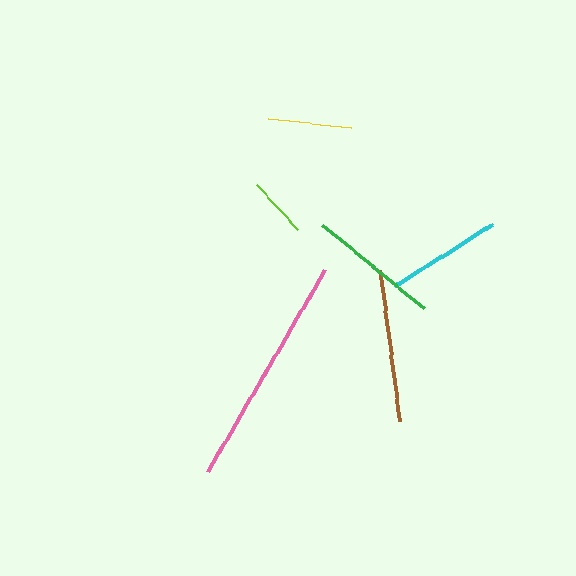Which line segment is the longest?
The pink line is the longest at approximately 234 pixels.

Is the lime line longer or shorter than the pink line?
The pink line is longer than the lime line.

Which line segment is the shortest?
The lime line is the shortest at approximately 62 pixels.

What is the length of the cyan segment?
The cyan segment is approximately 117 pixels long.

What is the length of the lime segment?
The lime segment is approximately 62 pixels long.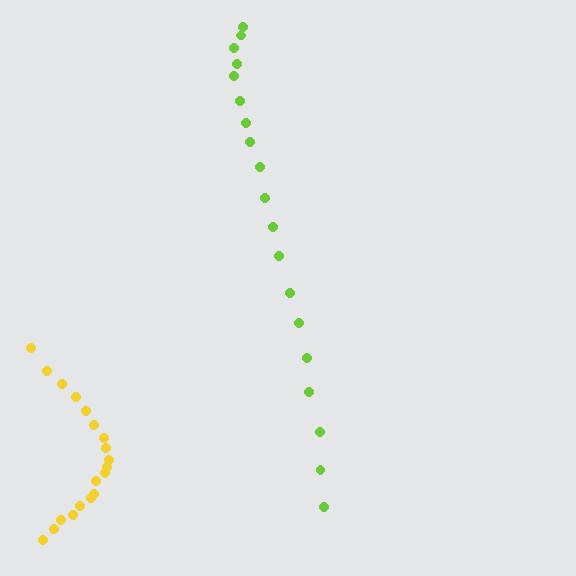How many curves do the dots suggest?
There are 2 distinct paths.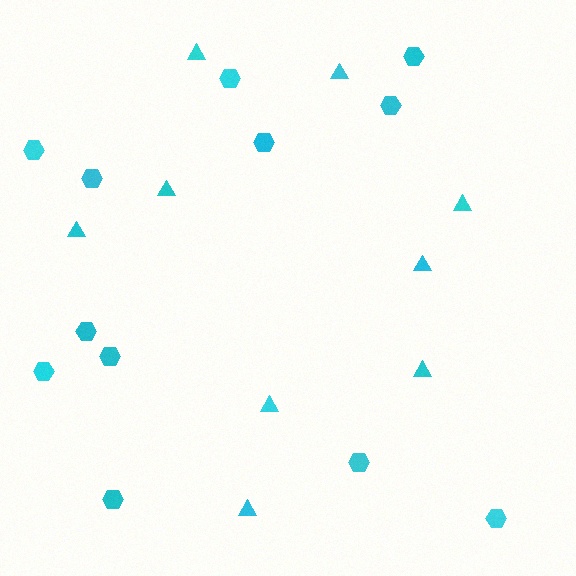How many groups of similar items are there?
There are 2 groups: one group of hexagons (12) and one group of triangles (9).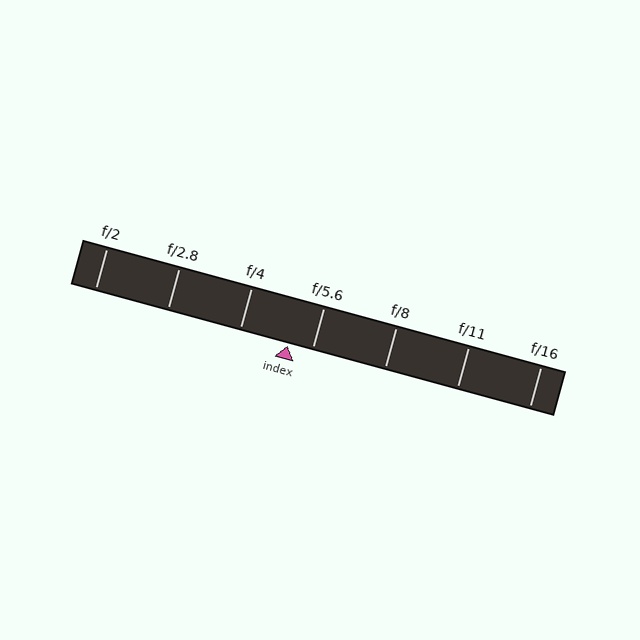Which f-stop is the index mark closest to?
The index mark is closest to f/5.6.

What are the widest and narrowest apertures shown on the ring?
The widest aperture shown is f/2 and the narrowest is f/16.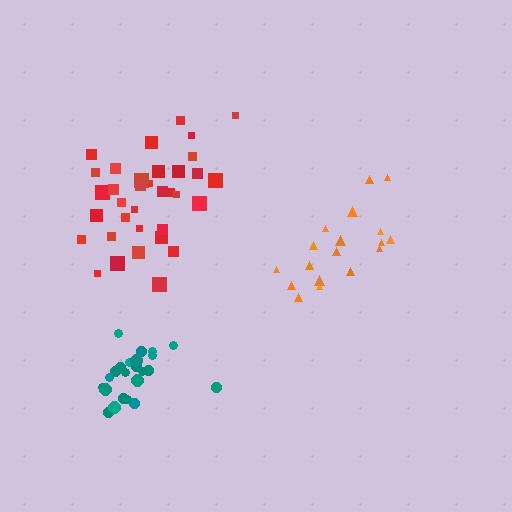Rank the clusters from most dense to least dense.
teal, red, orange.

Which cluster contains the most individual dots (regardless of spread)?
Red (35).